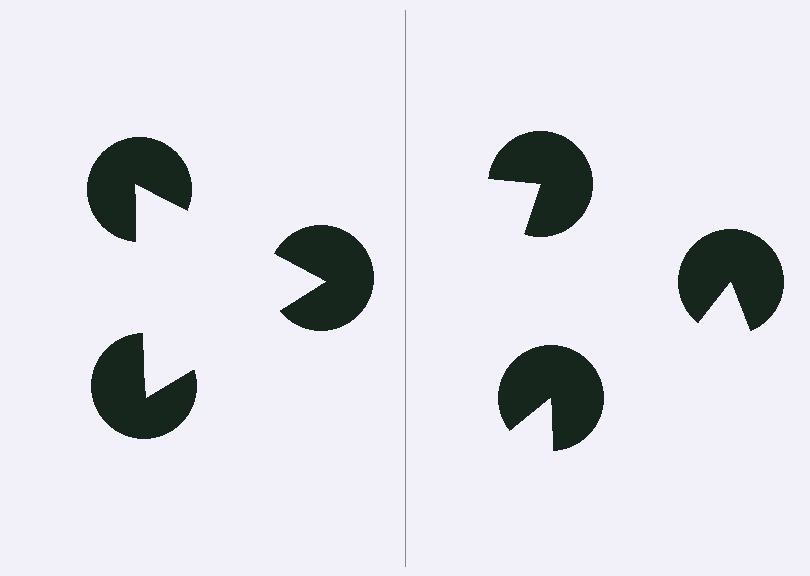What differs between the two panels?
The pac-man discs are positioned identically on both sides; only the wedge orientations differ. On the left they align to a triangle; on the right they are misaligned.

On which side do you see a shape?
An illusory triangle appears on the left side. On the right side the wedge cuts are rotated, so no coherent shape forms.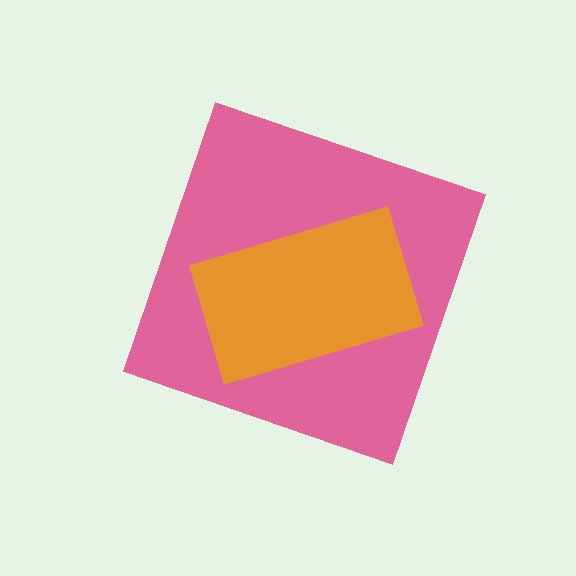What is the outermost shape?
The pink diamond.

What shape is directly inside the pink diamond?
The orange rectangle.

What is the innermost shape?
The orange rectangle.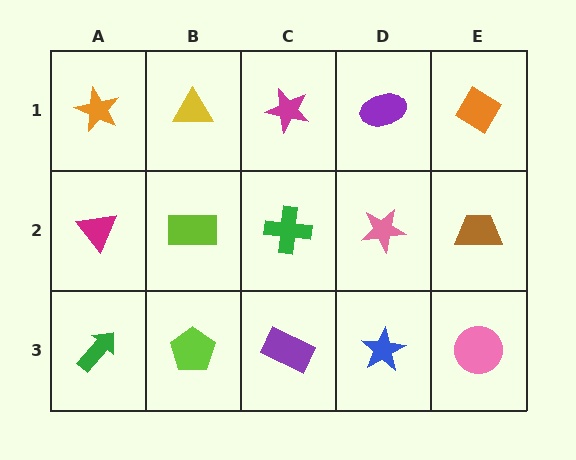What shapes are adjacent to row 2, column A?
An orange star (row 1, column A), a green arrow (row 3, column A), a lime rectangle (row 2, column B).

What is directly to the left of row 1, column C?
A yellow triangle.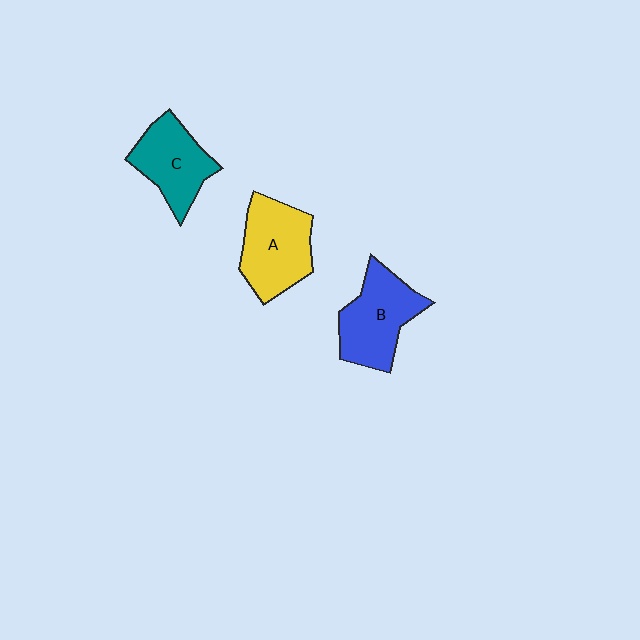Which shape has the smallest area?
Shape C (teal).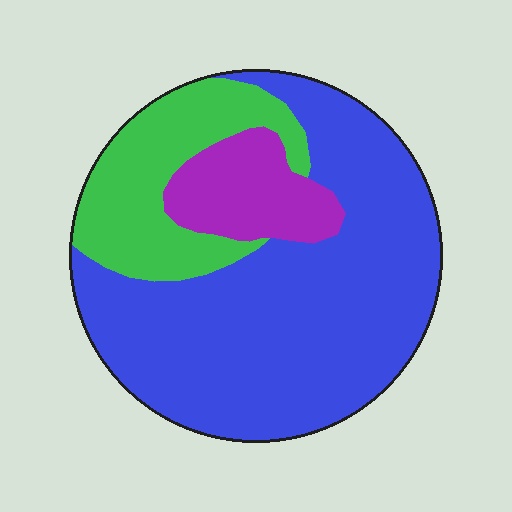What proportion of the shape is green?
Green takes up about one fifth (1/5) of the shape.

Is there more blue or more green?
Blue.